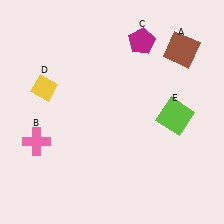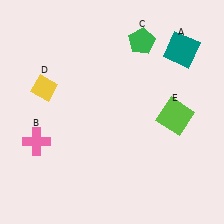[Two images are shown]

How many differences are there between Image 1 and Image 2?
There are 2 differences between the two images.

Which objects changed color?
A changed from brown to teal. C changed from magenta to green.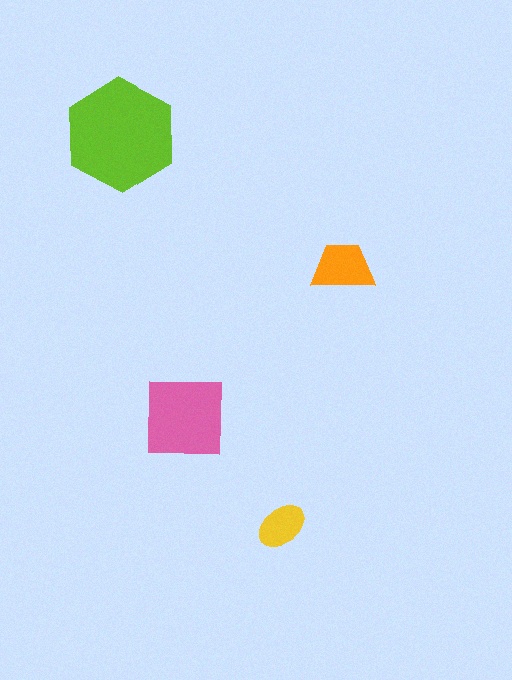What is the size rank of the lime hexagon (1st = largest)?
1st.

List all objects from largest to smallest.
The lime hexagon, the pink square, the orange trapezoid, the yellow ellipse.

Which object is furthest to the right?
The orange trapezoid is rightmost.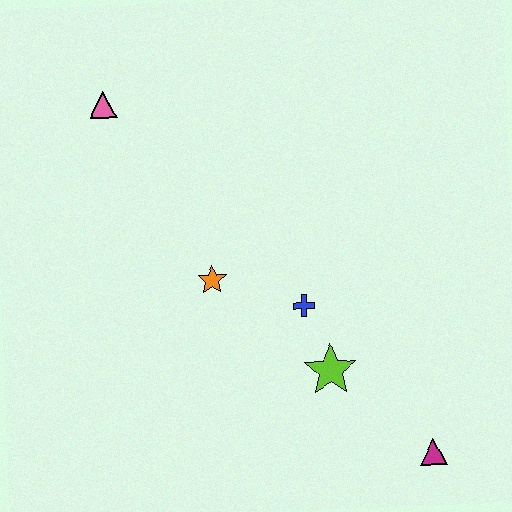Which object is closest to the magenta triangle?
The lime star is closest to the magenta triangle.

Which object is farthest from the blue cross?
The pink triangle is farthest from the blue cross.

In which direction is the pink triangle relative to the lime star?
The pink triangle is above the lime star.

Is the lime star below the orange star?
Yes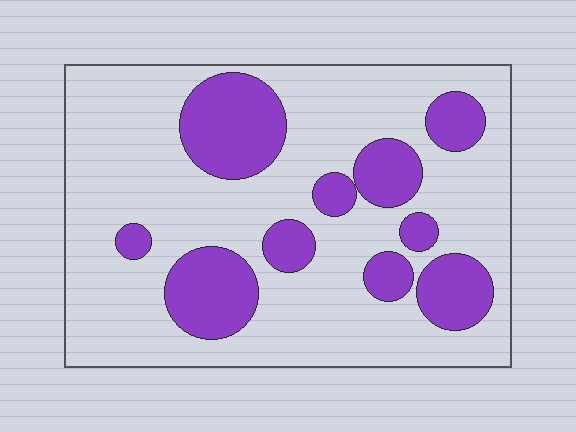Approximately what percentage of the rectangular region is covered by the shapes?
Approximately 25%.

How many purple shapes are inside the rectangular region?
10.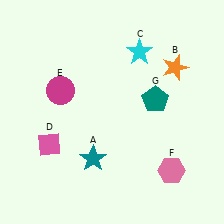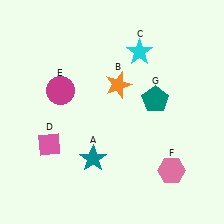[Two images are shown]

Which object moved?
The orange star (B) moved left.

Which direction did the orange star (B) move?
The orange star (B) moved left.